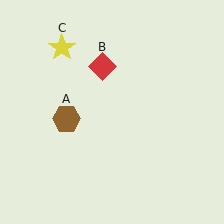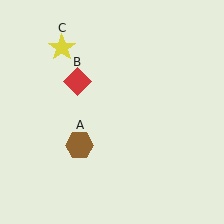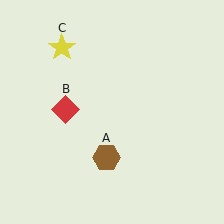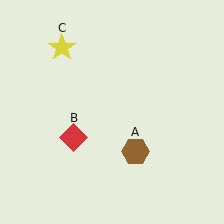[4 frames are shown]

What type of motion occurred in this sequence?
The brown hexagon (object A), red diamond (object B) rotated counterclockwise around the center of the scene.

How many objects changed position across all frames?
2 objects changed position: brown hexagon (object A), red diamond (object B).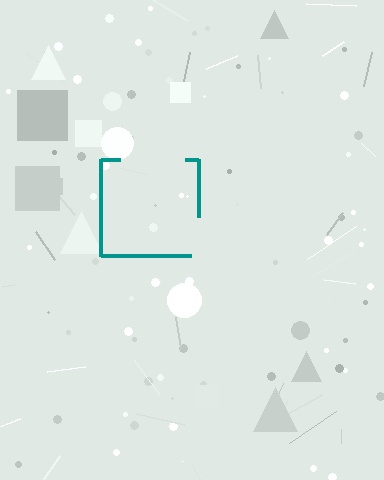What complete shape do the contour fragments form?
The contour fragments form a square.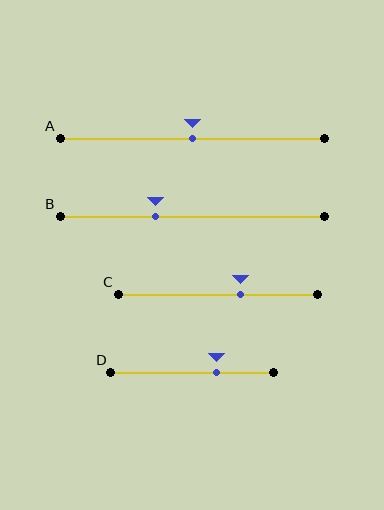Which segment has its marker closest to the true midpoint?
Segment A has its marker closest to the true midpoint.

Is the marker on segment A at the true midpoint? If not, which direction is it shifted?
Yes, the marker on segment A is at the true midpoint.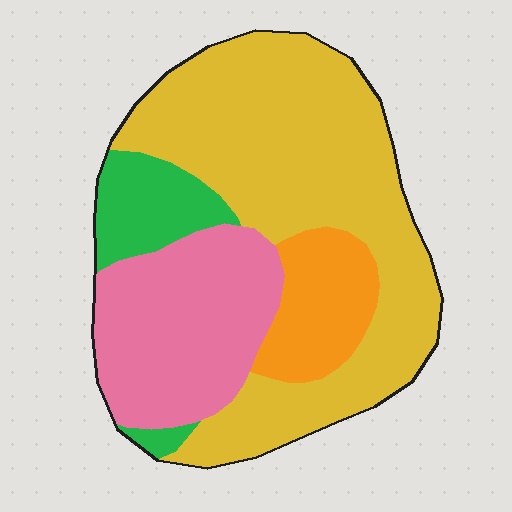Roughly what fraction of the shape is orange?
Orange covers 12% of the shape.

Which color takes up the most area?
Yellow, at roughly 55%.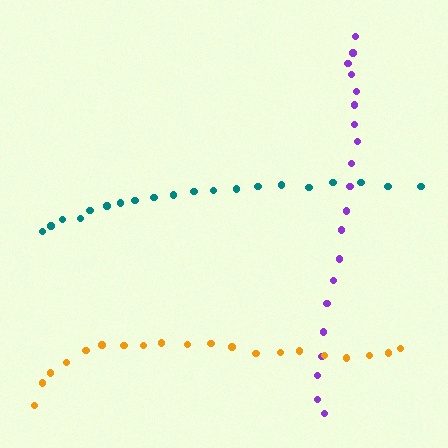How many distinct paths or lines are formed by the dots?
There are 3 distinct paths.